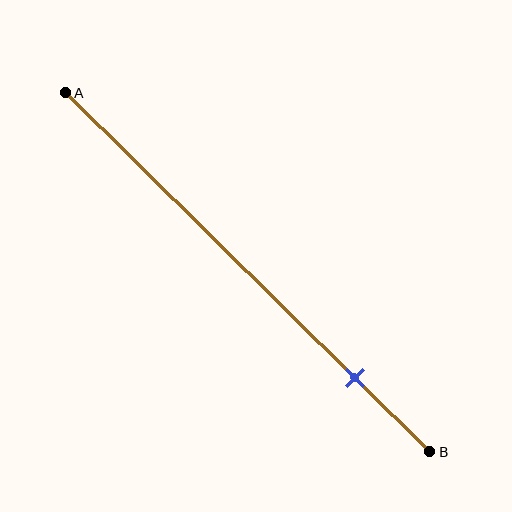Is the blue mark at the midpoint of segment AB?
No, the mark is at about 80% from A, not at the 50% midpoint.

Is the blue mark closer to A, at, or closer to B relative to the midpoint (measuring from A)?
The blue mark is closer to point B than the midpoint of segment AB.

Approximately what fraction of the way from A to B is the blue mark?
The blue mark is approximately 80% of the way from A to B.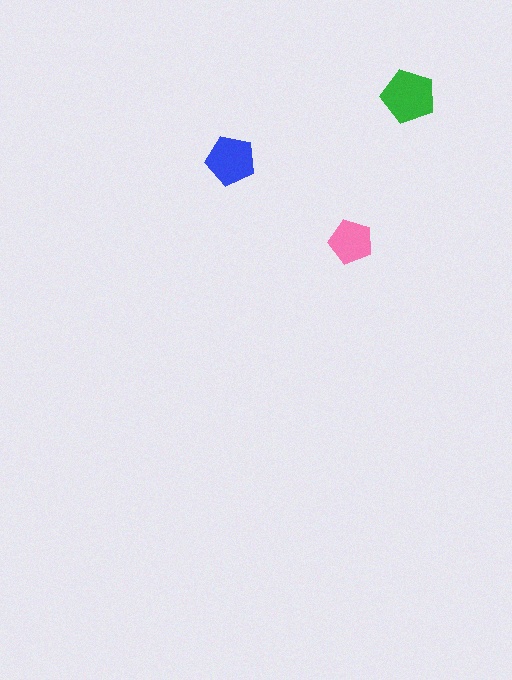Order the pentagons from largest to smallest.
the green one, the blue one, the pink one.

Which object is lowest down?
The pink pentagon is bottommost.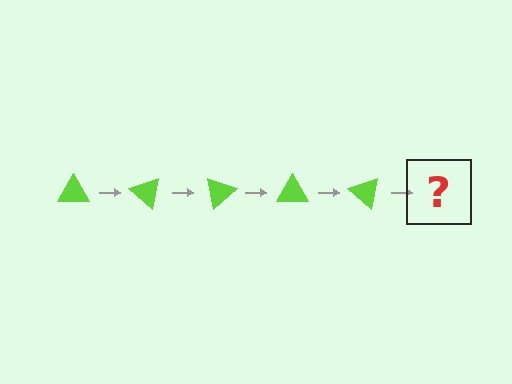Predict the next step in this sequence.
The next step is a lime triangle rotated 200 degrees.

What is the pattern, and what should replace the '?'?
The pattern is that the triangle rotates 40 degrees each step. The '?' should be a lime triangle rotated 200 degrees.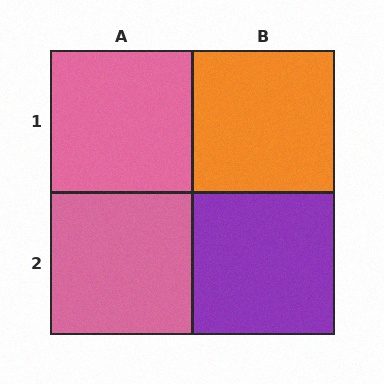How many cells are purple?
1 cell is purple.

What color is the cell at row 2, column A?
Pink.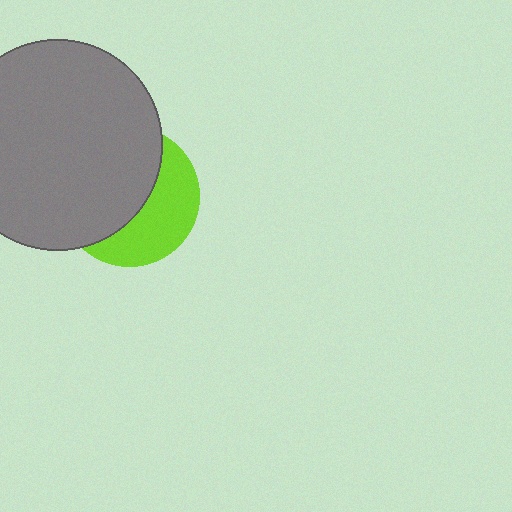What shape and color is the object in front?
The object in front is a gray circle.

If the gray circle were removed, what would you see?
You would see the complete lime circle.